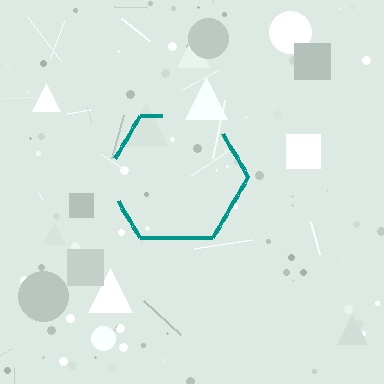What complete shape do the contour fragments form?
The contour fragments form a hexagon.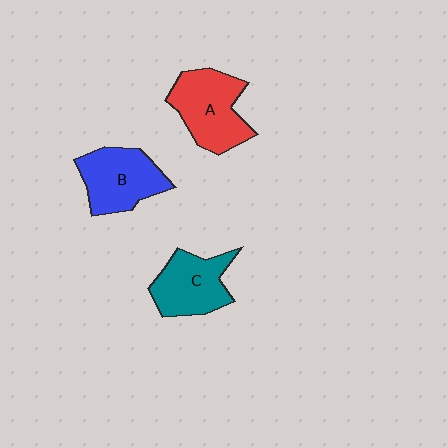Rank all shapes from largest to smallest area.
From largest to smallest: A (red), B (blue), C (teal).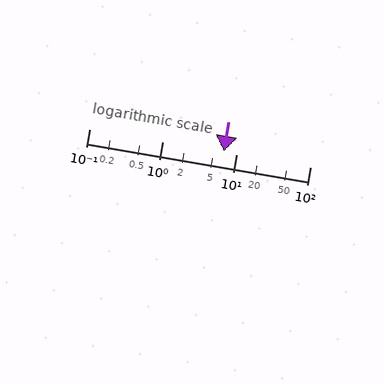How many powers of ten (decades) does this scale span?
The scale spans 3 decades, from 0.1 to 100.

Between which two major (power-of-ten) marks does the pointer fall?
The pointer is between 1 and 10.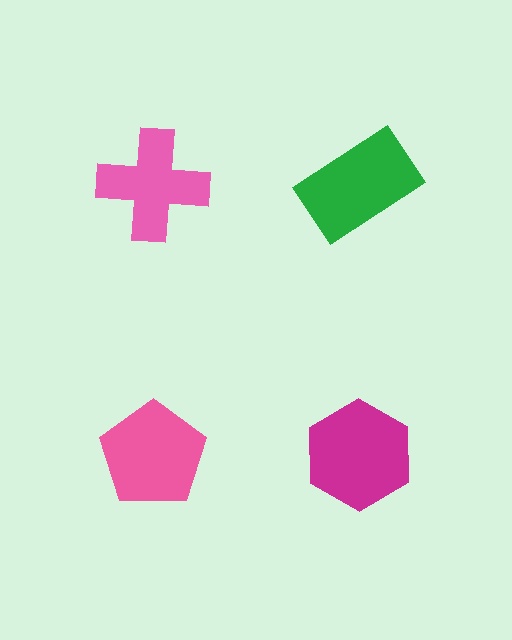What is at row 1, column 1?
A pink cross.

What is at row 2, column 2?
A magenta hexagon.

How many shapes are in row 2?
2 shapes.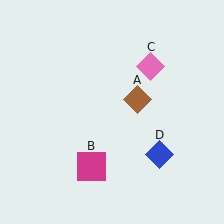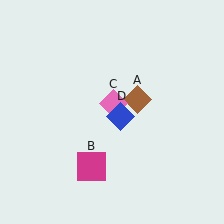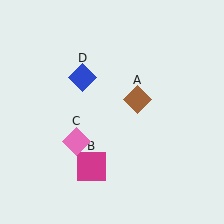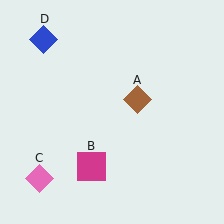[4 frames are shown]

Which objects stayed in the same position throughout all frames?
Brown diamond (object A) and magenta square (object B) remained stationary.